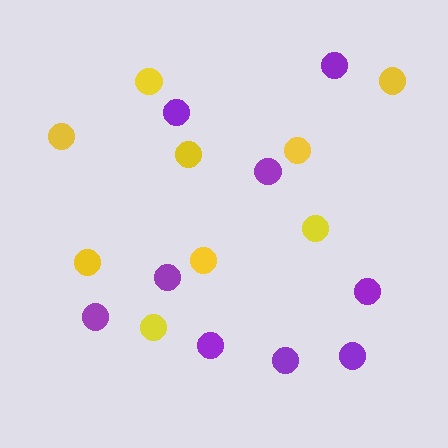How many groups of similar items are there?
There are 2 groups: one group of yellow circles (9) and one group of purple circles (9).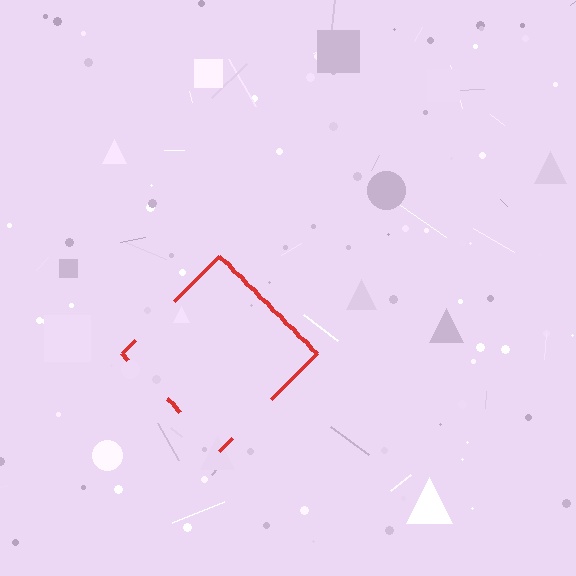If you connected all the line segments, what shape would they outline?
They would outline a diamond.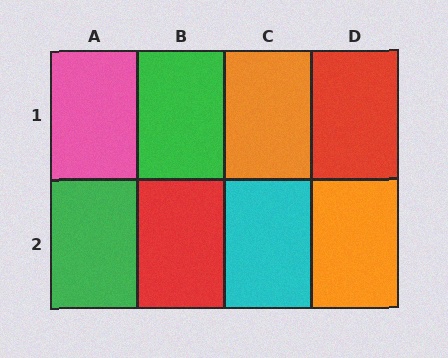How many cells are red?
2 cells are red.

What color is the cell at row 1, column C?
Orange.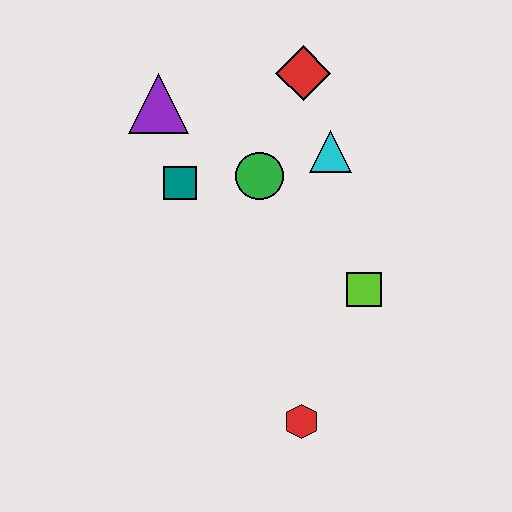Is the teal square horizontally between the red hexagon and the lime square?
No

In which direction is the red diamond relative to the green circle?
The red diamond is above the green circle.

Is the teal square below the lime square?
No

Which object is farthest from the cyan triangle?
The red hexagon is farthest from the cyan triangle.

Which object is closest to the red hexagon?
The lime square is closest to the red hexagon.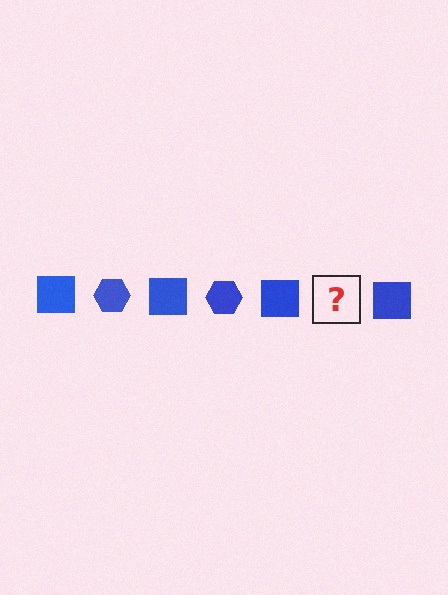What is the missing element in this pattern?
The missing element is a blue hexagon.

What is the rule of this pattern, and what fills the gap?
The rule is that the pattern cycles through square, hexagon shapes in blue. The gap should be filled with a blue hexagon.